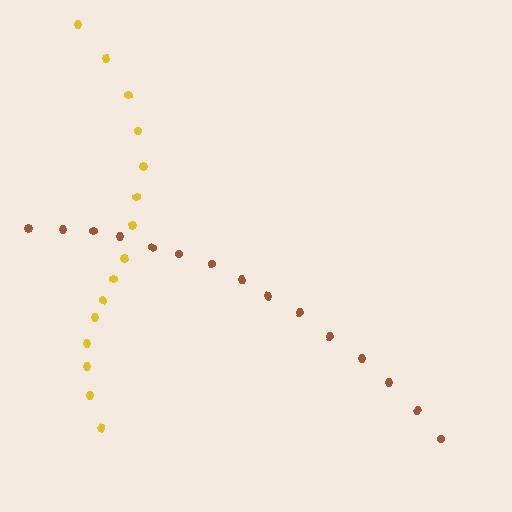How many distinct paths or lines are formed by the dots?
There are 2 distinct paths.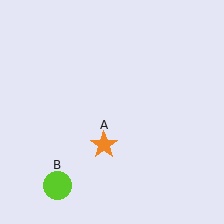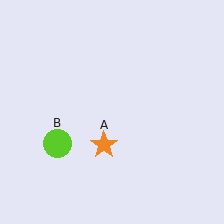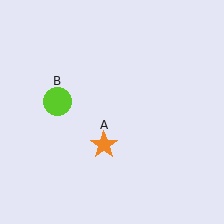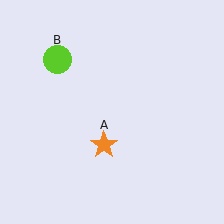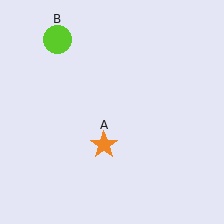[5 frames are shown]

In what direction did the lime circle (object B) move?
The lime circle (object B) moved up.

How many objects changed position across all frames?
1 object changed position: lime circle (object B).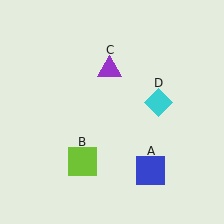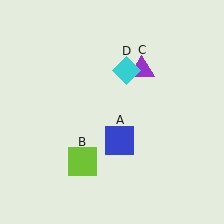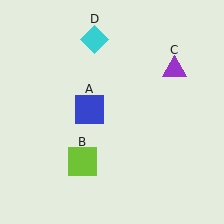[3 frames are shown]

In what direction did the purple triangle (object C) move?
The purple triangle (object C) moved right.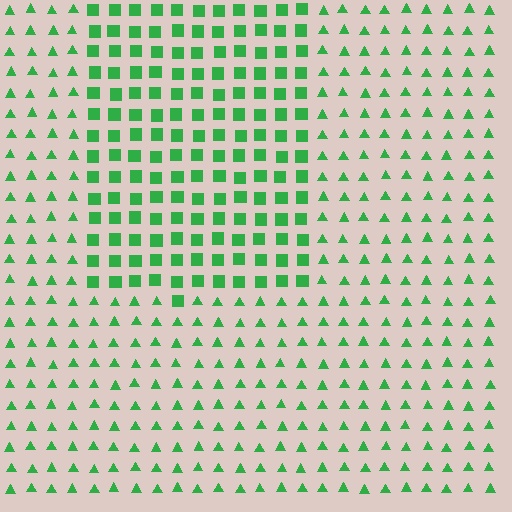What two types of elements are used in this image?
The image uses squares inside the rectangle region and triangles outside it.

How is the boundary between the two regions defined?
The boundary is defined by a change in element shape: squares inside vs. triangles outside. All elements share the same color and spacing.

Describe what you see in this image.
The image is filled with small green elements arranged in a uniform grid. A rectangle-shaped region contains squares, while the surrounding area contains triangles. The boundary is defined purely by the change in element shape.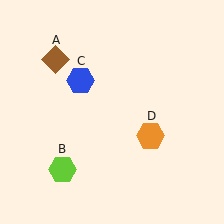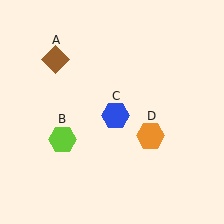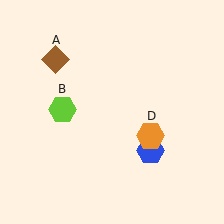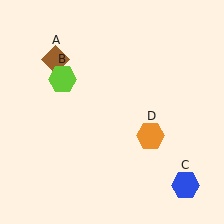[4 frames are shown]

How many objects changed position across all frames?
2 objects changed position: lime hexagon (object B), blue hexagon (object C).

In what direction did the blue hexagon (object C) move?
The blue hexagon (object C) moved down and to the right.